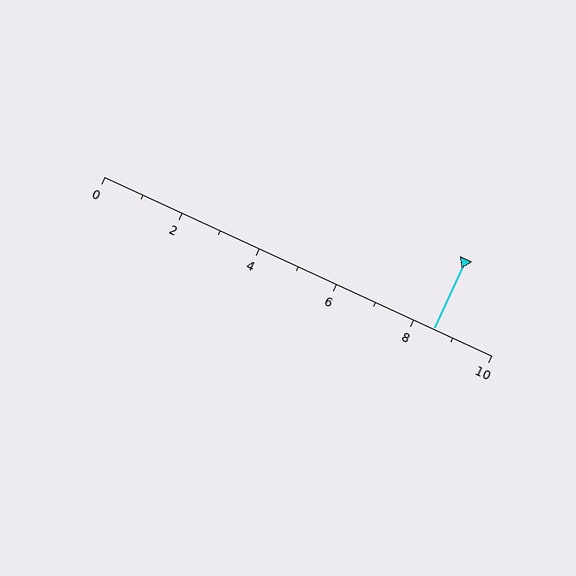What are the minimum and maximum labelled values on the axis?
The axis runs from 0 to 10.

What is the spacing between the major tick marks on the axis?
The major ticks are spaced 2 apart.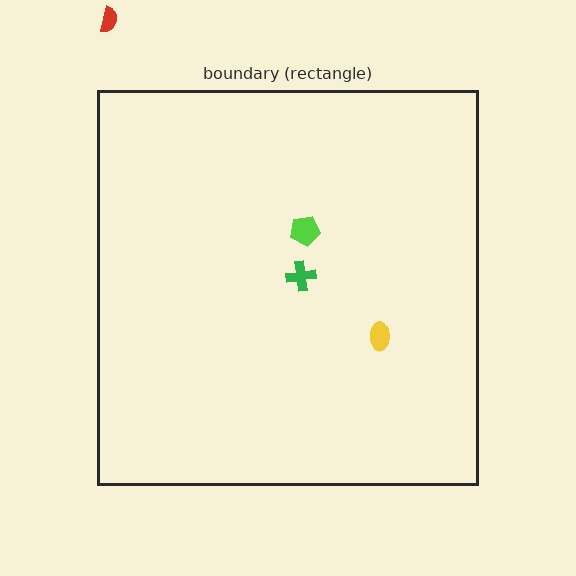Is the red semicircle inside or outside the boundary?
Outside.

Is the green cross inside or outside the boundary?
Inside.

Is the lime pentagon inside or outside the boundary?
Inside.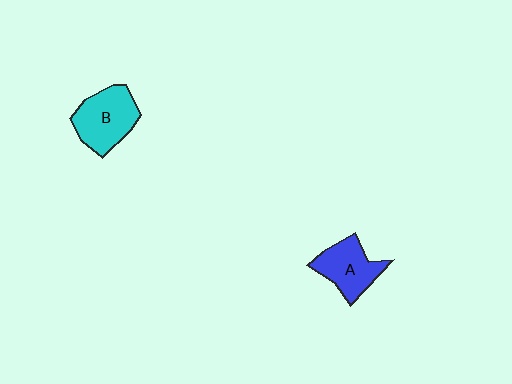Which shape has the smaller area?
Shape A (blue).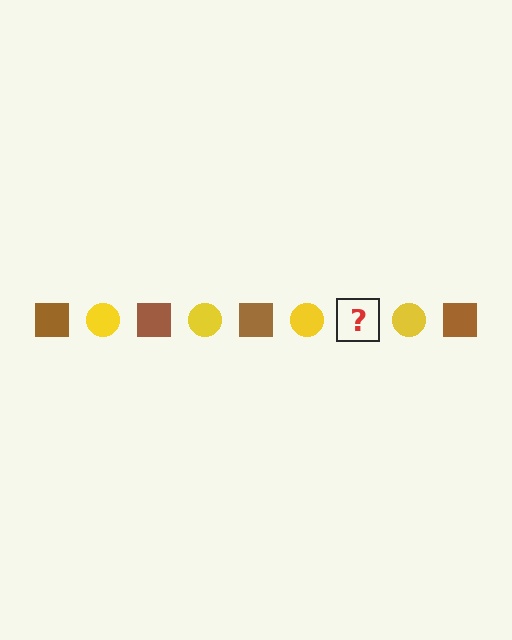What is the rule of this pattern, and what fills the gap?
The rule is that the pattern alternates between brown square and yellow circle. The gap should be filled with a brown square.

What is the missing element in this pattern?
The missing element is a brown square.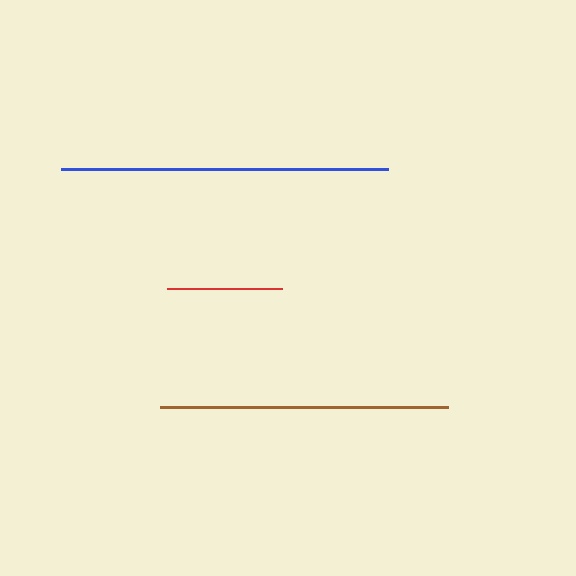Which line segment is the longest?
The blue line is the longest at approximately 327 pixels.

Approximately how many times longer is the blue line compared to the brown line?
The blue line is approximately 1.1 times the length of the brown line.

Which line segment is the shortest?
The red line is the shortest at approximately 115 pixels.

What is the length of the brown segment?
The brown segment is approximately 288 pixels long.